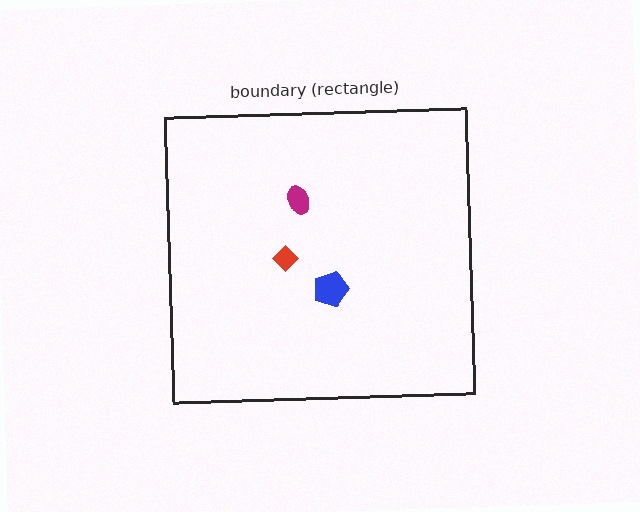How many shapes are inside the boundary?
3 inside, 0 outside.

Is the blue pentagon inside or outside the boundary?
Inside.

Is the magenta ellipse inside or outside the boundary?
Inside.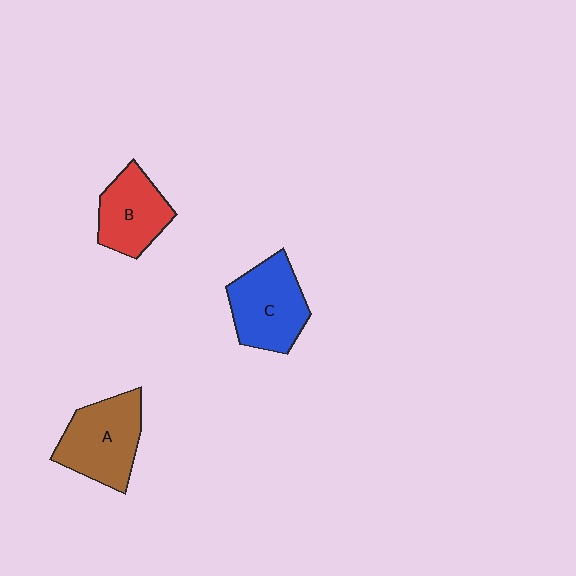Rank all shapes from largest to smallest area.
From largest to smallest: A (brown), C (blue), B (red).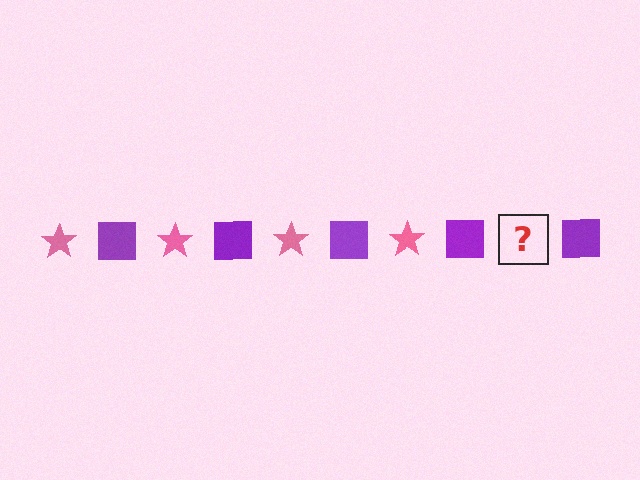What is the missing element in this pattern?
The missing element is a pink star.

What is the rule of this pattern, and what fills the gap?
The rule is that the pattern alternates between pink star and purple square. The gap should be filled with a pink star.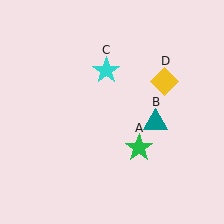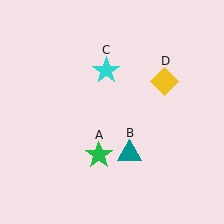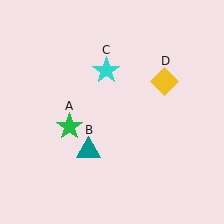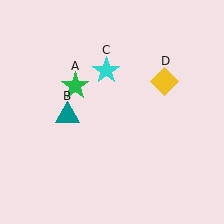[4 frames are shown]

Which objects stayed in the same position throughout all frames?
Cyan star (object C) and yellow diamond (object D) remained stationary.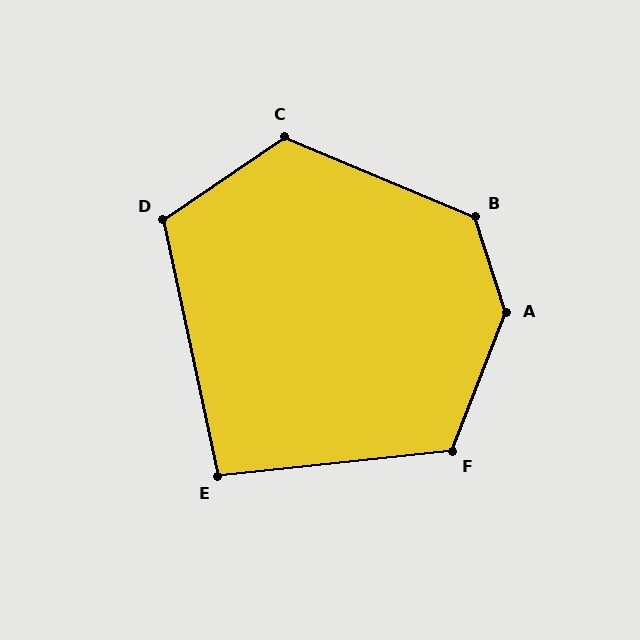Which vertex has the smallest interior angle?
E, at approximately 96 degrees.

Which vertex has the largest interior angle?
A, at approximately 141 degrees.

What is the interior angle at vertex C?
Approximately 123 degrees (obtuse).